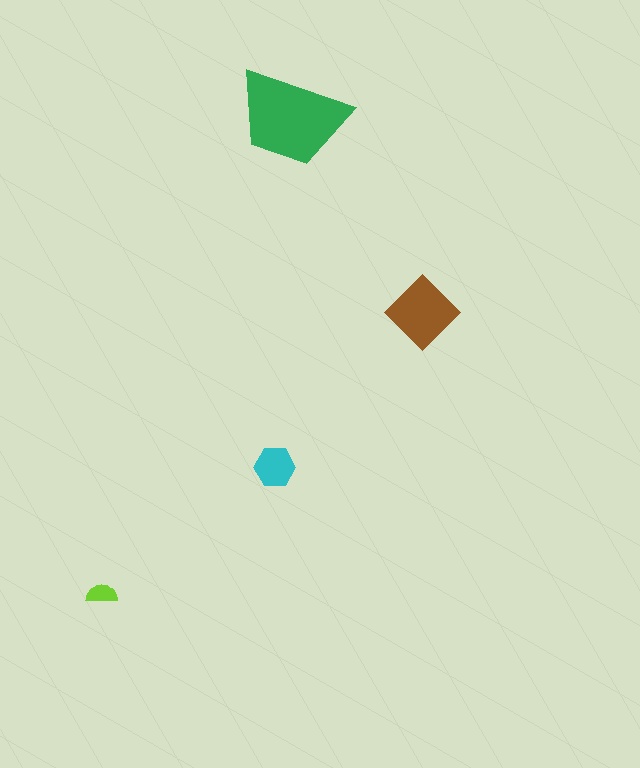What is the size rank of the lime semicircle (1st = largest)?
4th.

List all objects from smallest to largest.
The lime semicircle, the cyan hexagon, the brown diamond, the green trapezoid.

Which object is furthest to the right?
The brown diamond is rightmost.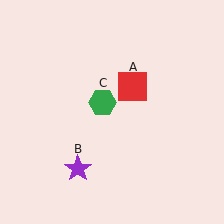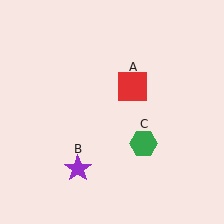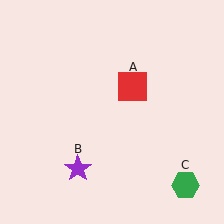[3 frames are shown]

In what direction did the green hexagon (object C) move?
The green hexagon (object C) moved down and to the right.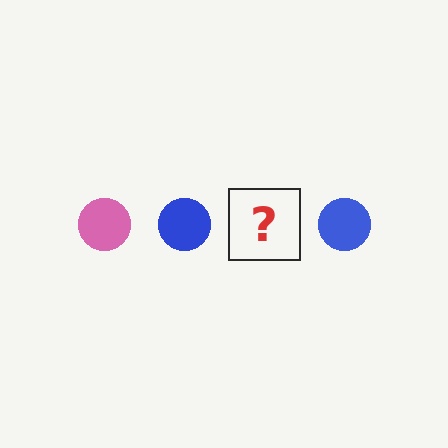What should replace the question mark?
The question mark should be replaced with a pink circle.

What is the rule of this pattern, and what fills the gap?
The rule is that the pattern cycles through pink, blue circles. The gap should be filled with a pink circle.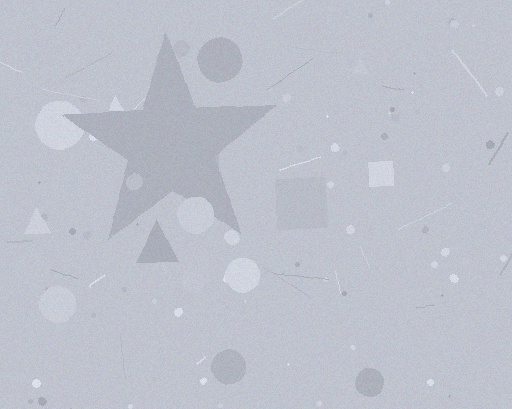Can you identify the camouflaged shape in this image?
The camouflaged shape is a star.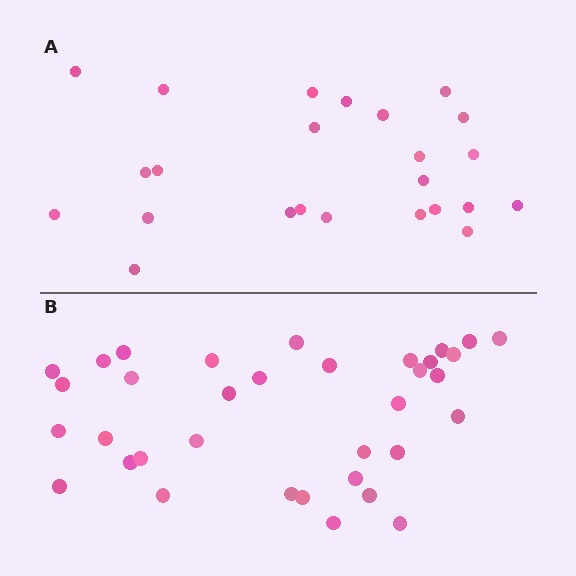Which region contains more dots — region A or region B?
Region B (the bottom region) has more dots.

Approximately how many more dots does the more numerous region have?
Region B has roughly 12 or so more dots than region A.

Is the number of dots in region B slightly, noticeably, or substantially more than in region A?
Region B has substantially more. The ratio is roughly 1.5 to 1.